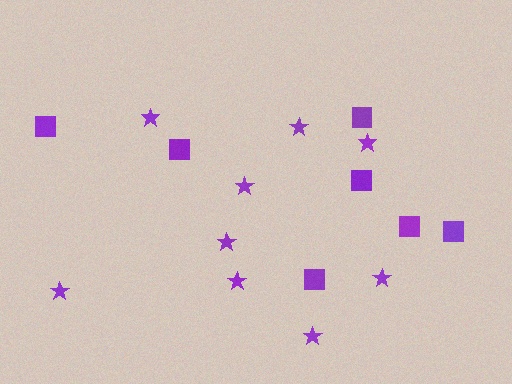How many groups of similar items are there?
There are 2 groups: one group of stars (9) and one group of squares (7).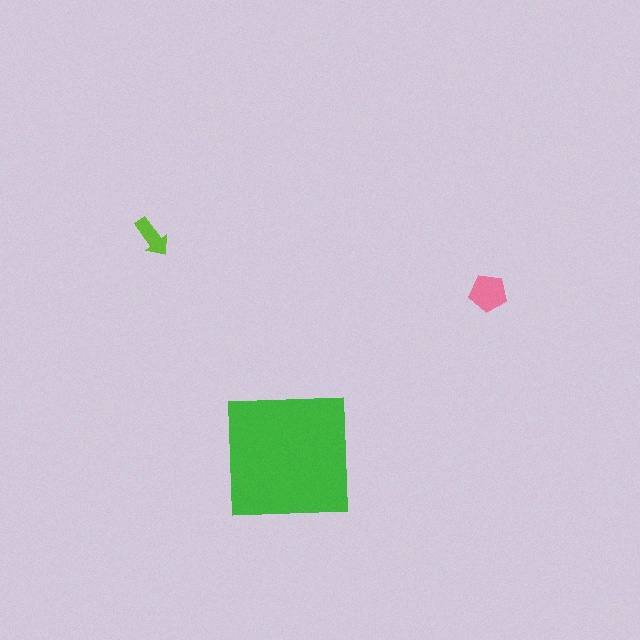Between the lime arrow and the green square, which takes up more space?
The green square.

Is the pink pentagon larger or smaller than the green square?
Smaller.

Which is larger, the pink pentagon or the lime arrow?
The pink pentagon.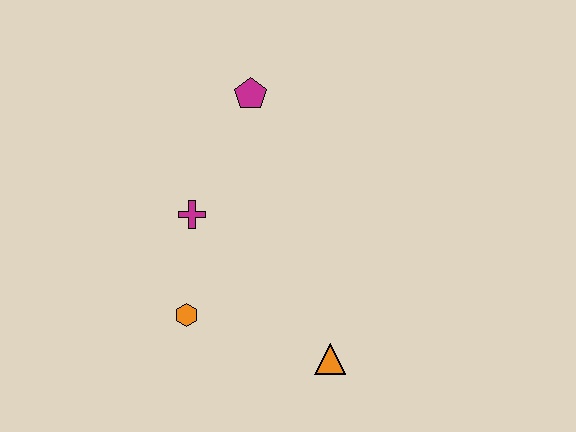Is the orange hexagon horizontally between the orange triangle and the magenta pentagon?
No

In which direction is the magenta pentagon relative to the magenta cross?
The magenta pentagon is above the magenta cross.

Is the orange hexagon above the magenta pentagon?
No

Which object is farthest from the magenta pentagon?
The orange triangle is farthest from the magenta pentagon.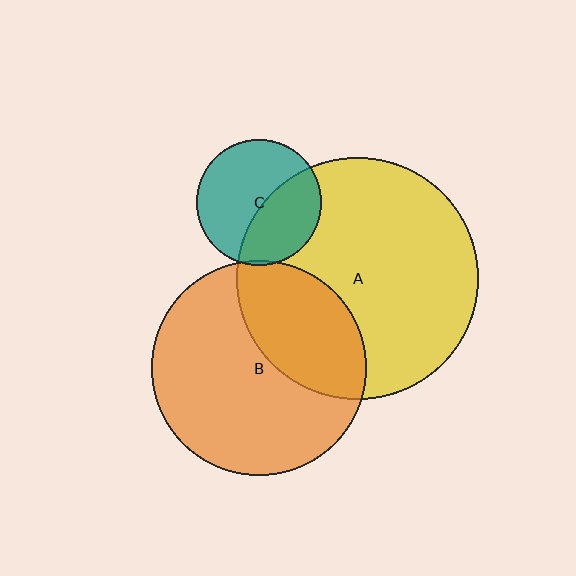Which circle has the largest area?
Circle A (yellow).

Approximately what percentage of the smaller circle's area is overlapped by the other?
Approximately 35%.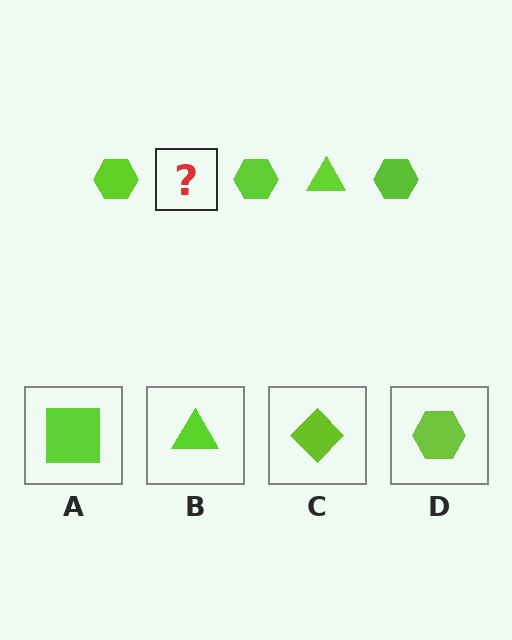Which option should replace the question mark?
Option B.